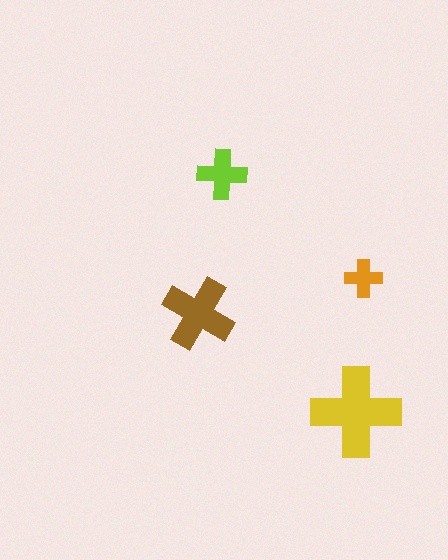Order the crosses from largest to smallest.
the yellow one, the brown one, the lime one, the orange one.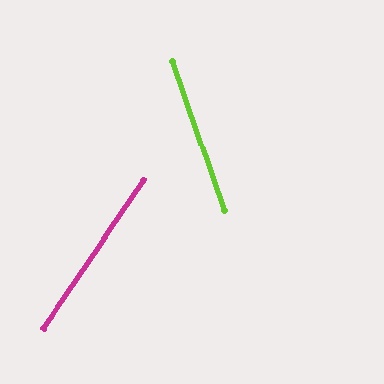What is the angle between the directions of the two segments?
Approximately 53 degrees.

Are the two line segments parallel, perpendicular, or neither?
Neither parallel nor perpendicular — they differ by about 53°.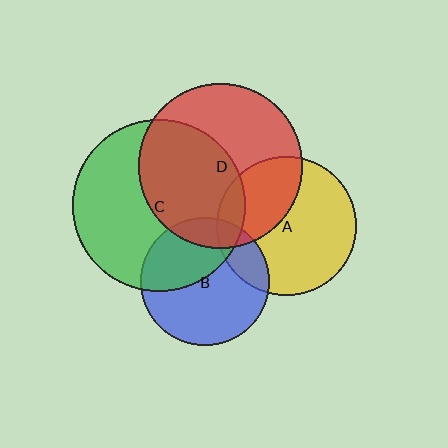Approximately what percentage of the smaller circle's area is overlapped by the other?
Approximately 10%.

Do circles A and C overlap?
Yes.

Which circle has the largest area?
Circle C (green).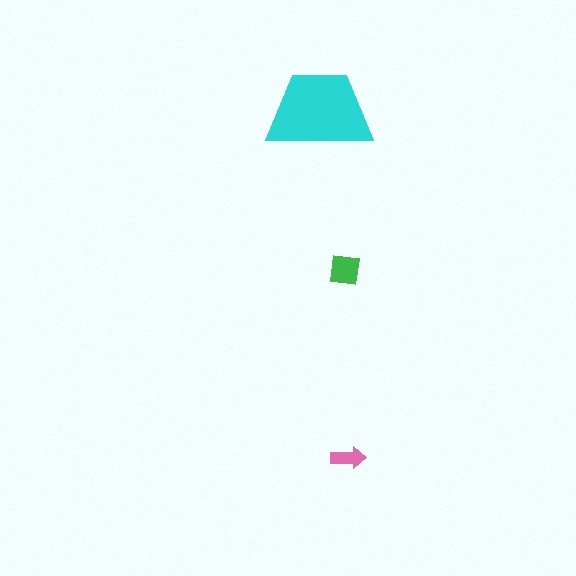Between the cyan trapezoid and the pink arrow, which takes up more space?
The cyan trapezoid.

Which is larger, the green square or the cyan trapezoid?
The cyan trapezoid.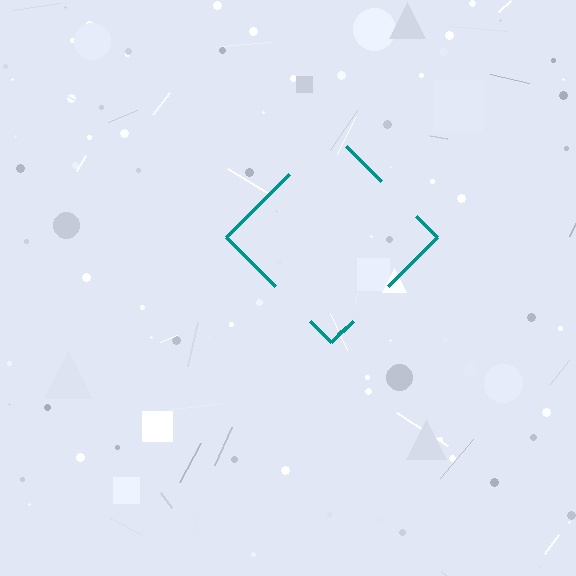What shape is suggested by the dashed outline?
The dashed outline suggests a diamond.